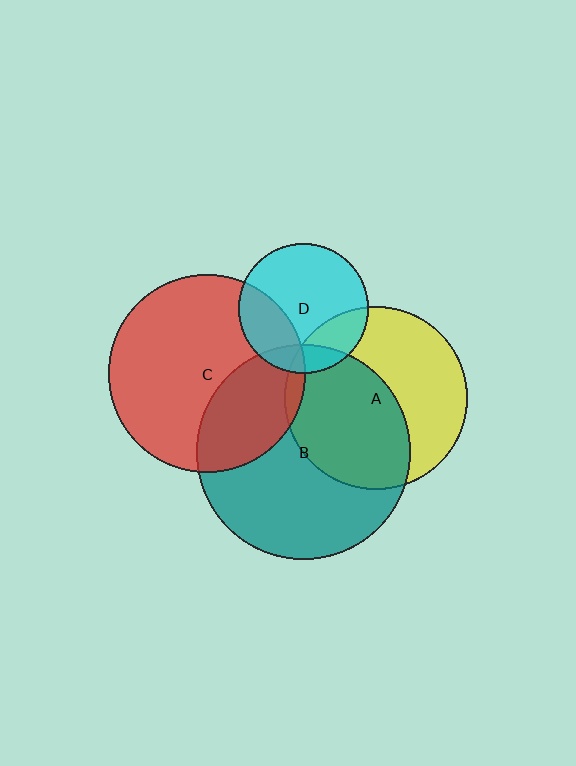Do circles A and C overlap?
Yes.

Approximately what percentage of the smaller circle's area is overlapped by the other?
Approximately 5%.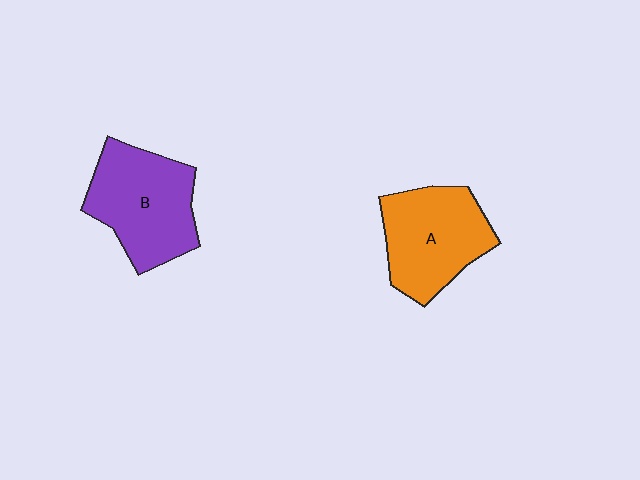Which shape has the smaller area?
Shape A (orange).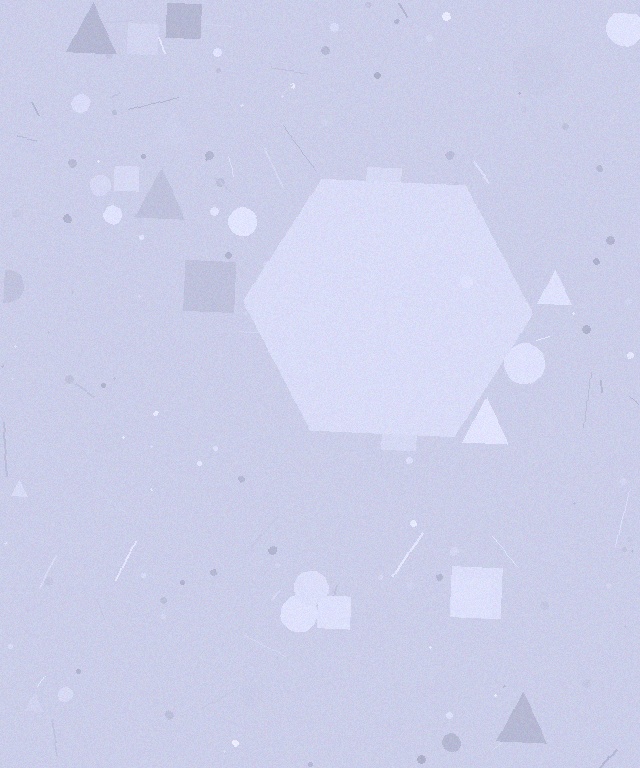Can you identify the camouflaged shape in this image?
The camouflaged shape is a hexagon.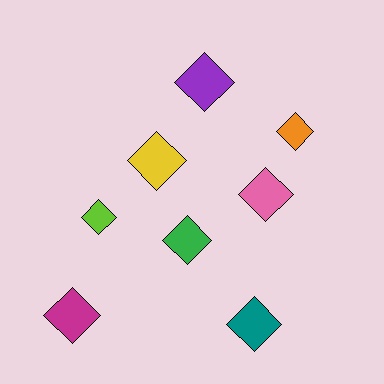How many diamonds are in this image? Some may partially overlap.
There are 8 diamonds.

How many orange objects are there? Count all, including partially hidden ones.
There is 1 orange object.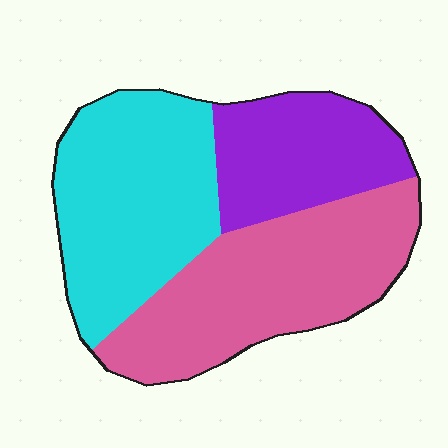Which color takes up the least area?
Purple, at roughly 25%.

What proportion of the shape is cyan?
Cyan takes up about three eighths (3/8) of the shape.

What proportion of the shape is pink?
Pink takes up between a quarter and a half of the shape.